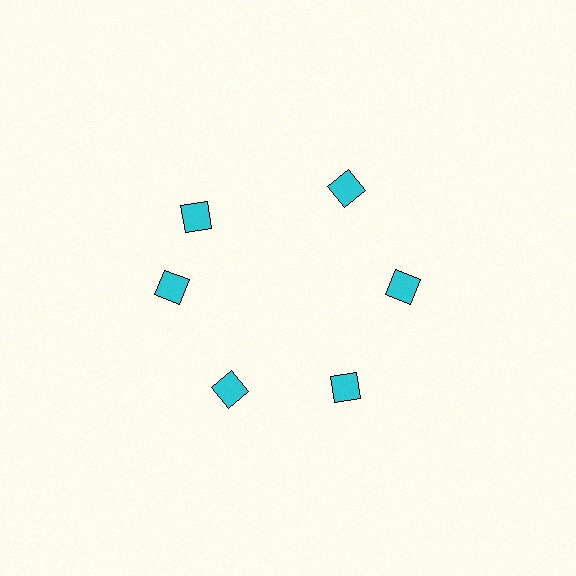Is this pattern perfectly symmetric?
No. The 6 cyan diamonds are arranged in a ring, but one element near the 11 o'clock position is rotated out of alignment along the ring, breaking the 6-fold rotational symmetry.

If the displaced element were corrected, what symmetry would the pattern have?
It would have 6-fold rotational symmetry — the pattern would map onto itself every 60 degrees.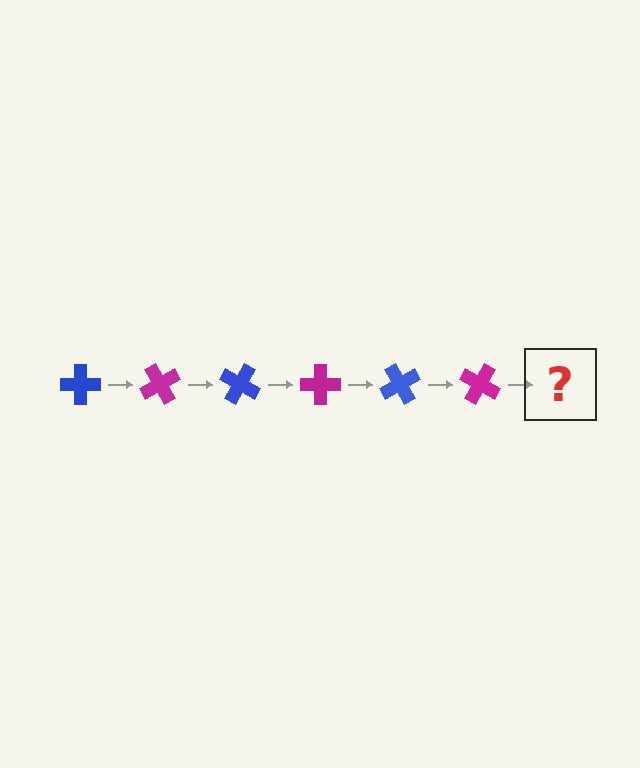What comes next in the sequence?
The next element should be a blue cross, rotated 360 degrees from the start.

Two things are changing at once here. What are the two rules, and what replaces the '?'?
The two rules are that it rotates 60 degrees each step and the color cycles through blue and magenta. The '?' should be a blue cross, rotated 360 degrees from the start.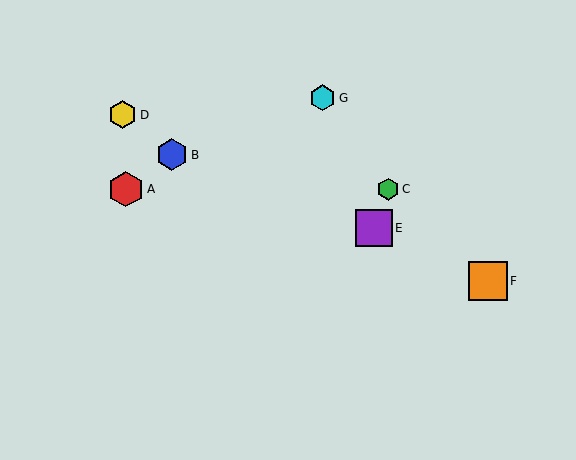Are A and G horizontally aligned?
No, A is at y≈189 and G is at y≈98.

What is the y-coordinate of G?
Object G is at y≈98.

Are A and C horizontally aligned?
Yes, both are at y≈189.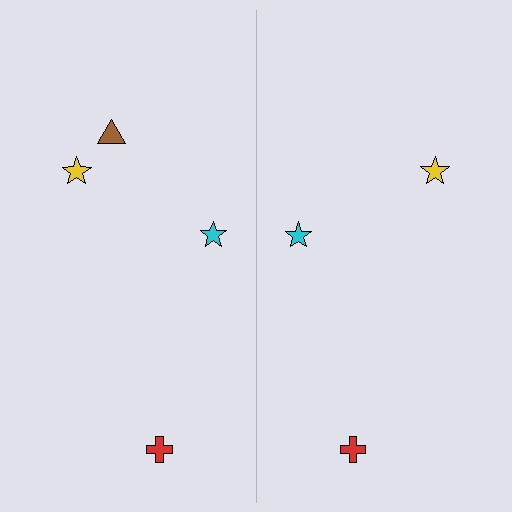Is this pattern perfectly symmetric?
No, the pattern is not perfectly symmetric. A brown triangle is missing from the right side.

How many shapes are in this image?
There are 7 shapes in this image.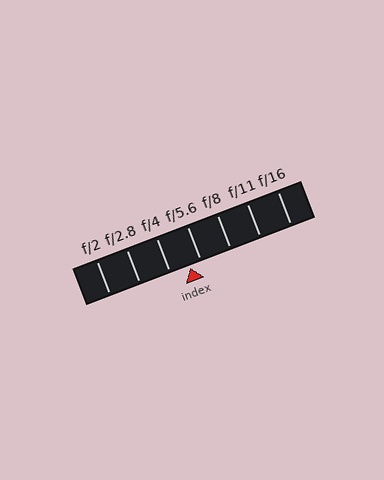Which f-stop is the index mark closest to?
The index mark is closest to f/5.6.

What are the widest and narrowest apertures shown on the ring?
The widest aperture shown is f/2 and the narrowest is f/16.